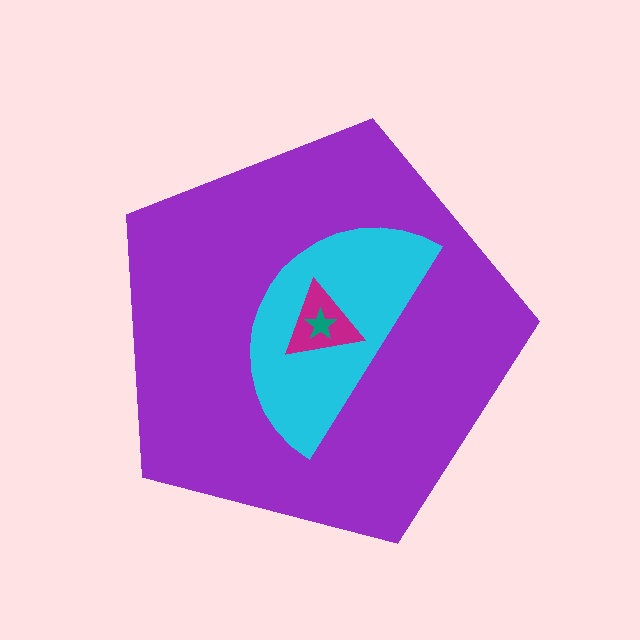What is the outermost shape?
The purple pentagon.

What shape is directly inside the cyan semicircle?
The magenta triangle.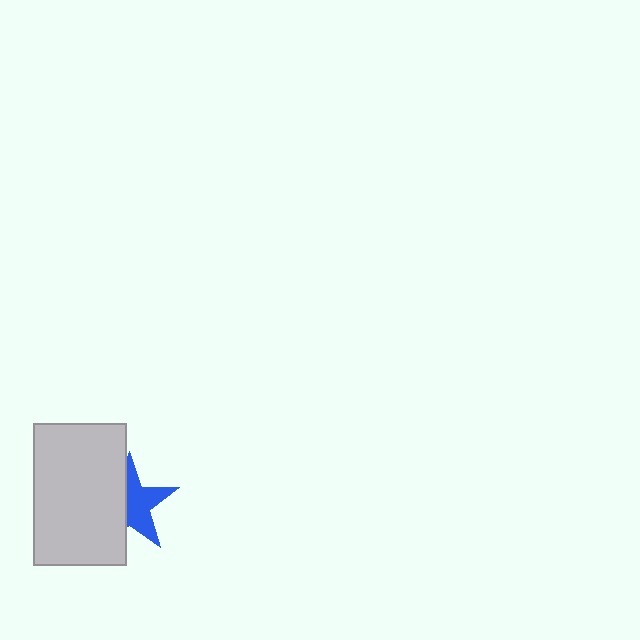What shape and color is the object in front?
The object in front is a light gray rectangle.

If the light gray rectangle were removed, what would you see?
You would see the complete blue star.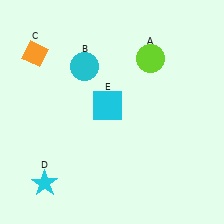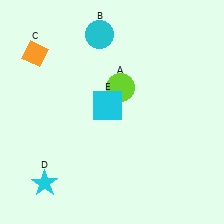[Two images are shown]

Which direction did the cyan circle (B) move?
The cyan circle (B) moved up.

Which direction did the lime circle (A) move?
The lime circle (A) moved left.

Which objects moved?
The objects that moved are: the lime circle (A), the cyan circle (B).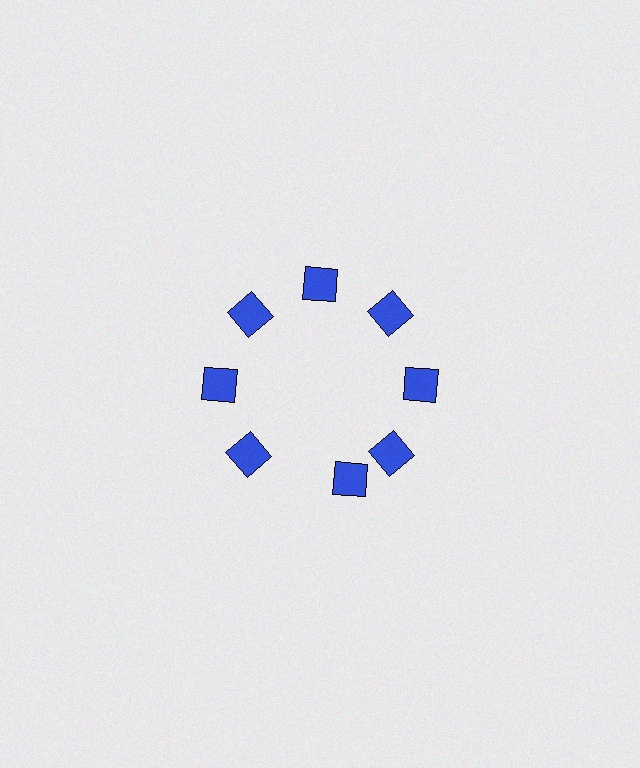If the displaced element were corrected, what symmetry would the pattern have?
It would have 8-fold rotational symmetry — the pattern would map onto itself every 45 degrees.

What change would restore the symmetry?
The symmetry would be restored by rotating it back into even spacing with its neighbors so that all 8 diamonds sit at equal angles and equal distance from the center.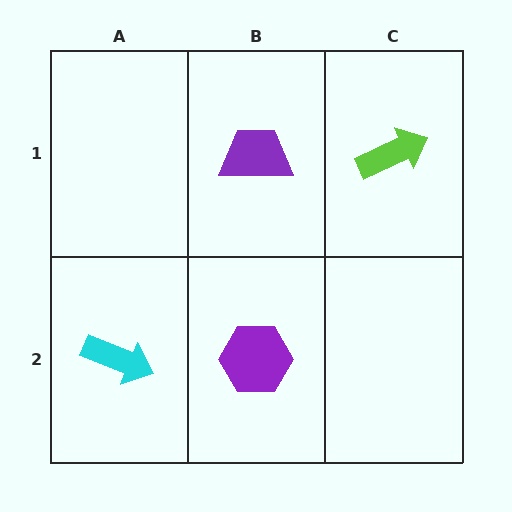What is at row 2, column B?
A purple hexagon.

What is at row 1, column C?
A lime arrow.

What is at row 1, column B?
A purple trapezoid.